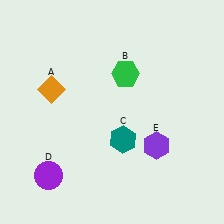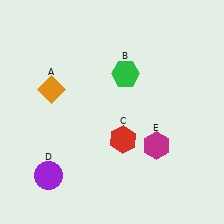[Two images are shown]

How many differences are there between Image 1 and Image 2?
There are 2 differences between the two images.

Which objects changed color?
C changed from teal to red. E changed from purple to magenta.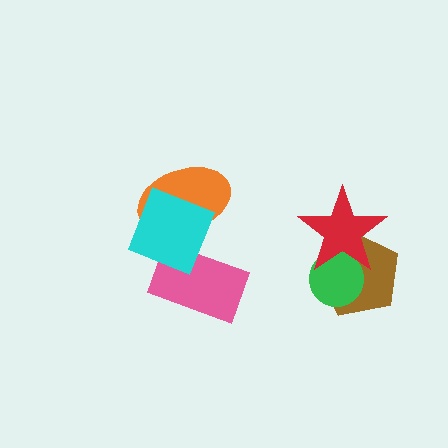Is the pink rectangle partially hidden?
Yes, it is partially covered by another shape.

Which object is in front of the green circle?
The red star is in front of the green circle.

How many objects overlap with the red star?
2 objects overlap with the red star.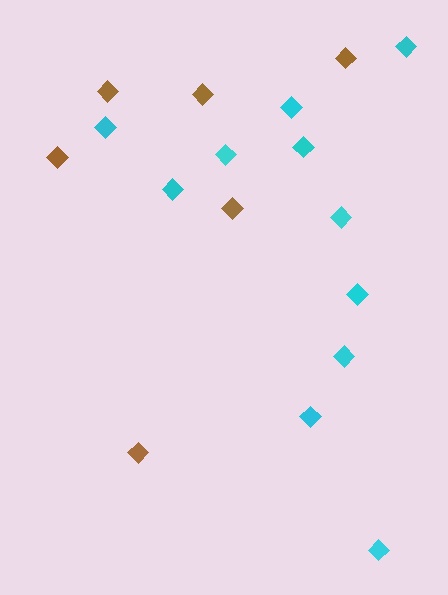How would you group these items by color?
There are 2 groups: one group of brown diamonds (6) and one group of cyan diamonds (11).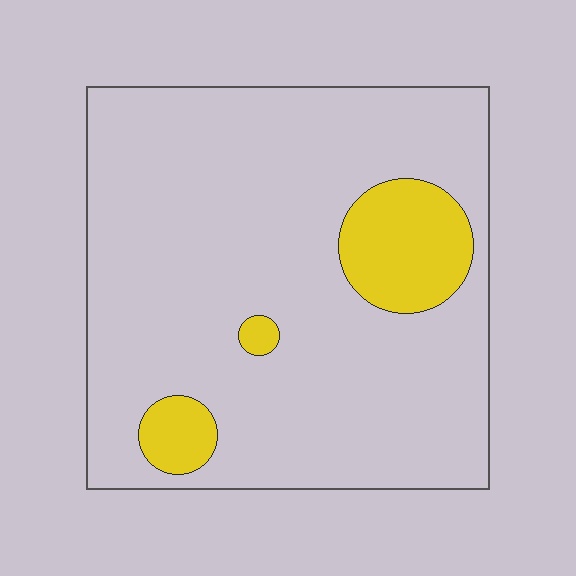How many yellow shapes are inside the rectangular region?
3.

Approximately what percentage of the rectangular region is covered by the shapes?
Approximately 15%.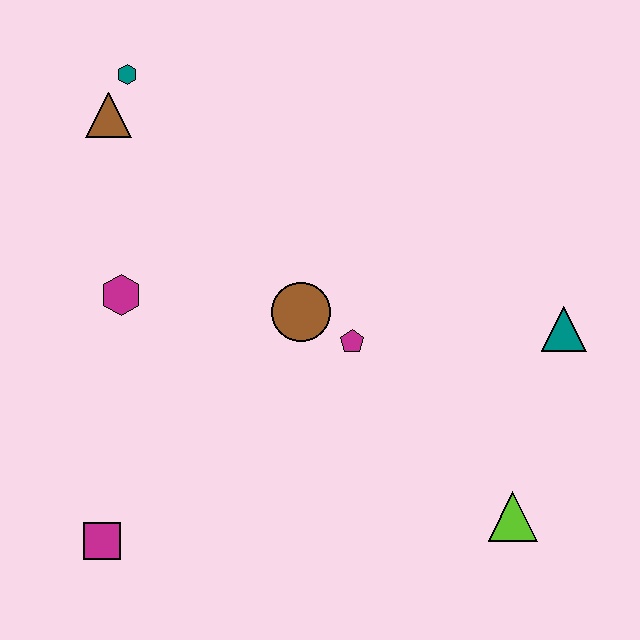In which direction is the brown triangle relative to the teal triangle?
The brown triangle is to the left of the teal triangle.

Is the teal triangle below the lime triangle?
No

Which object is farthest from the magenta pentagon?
The teal hexagon is farthest from the magenta pentagon.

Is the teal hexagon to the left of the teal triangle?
Yes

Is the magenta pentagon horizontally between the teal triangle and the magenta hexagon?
Yes